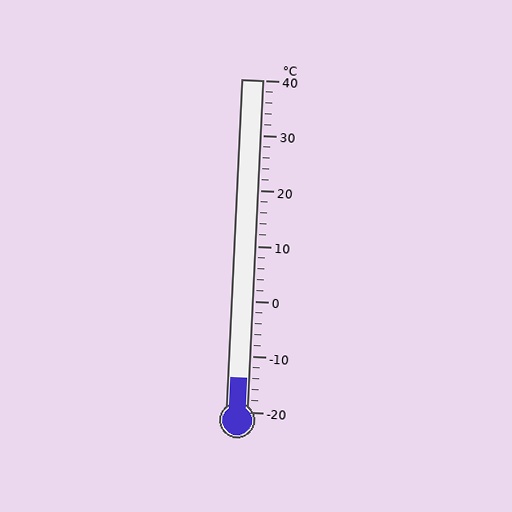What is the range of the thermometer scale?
The thermometer scale ranges from -20°C to 40°C.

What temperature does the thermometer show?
The thermometer shows approximately -14°C.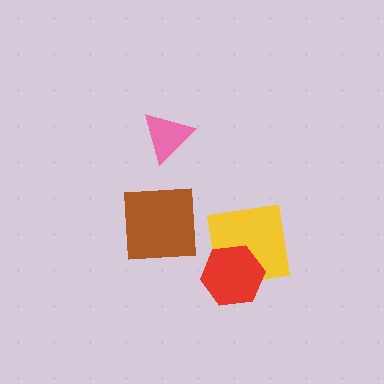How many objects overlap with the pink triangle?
0 objects overlap with the pink triangle.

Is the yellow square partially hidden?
Yes, it is partially covered by another shape.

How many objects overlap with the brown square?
0 objects overlap with the brown square.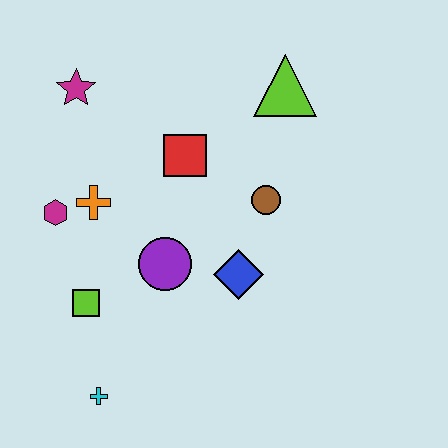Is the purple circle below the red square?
Yes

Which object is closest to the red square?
The brown circle is closest to the red square.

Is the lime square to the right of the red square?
No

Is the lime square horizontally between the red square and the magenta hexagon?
Yes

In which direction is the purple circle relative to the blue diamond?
The purple circle is to the left of the blue diamond.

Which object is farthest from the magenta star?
The cyan cross is farthest from the magenta star.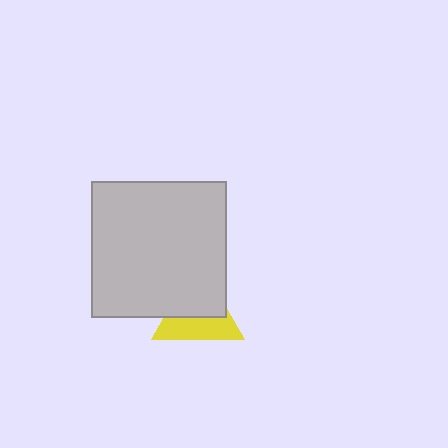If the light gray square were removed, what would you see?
You would see the complete yellow triangle.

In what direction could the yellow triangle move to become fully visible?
The yellow triangle could move down. That would shift it out from behind the light gray square entirely.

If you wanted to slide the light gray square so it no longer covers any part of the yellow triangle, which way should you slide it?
Slide it up — that is the most direct way to separate the two shapes.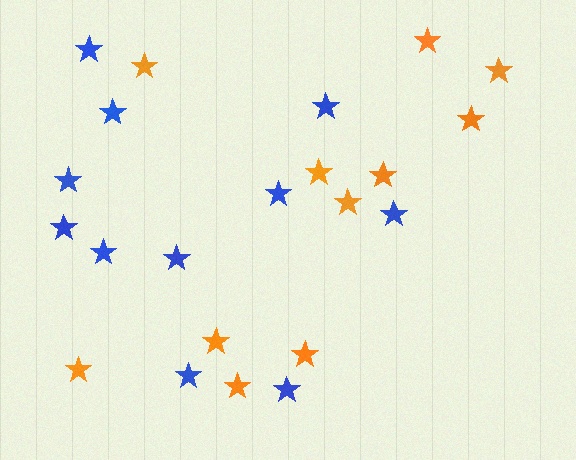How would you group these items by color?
There are 2 groups: one group of blue stars (11) and one group of orange stars (11).